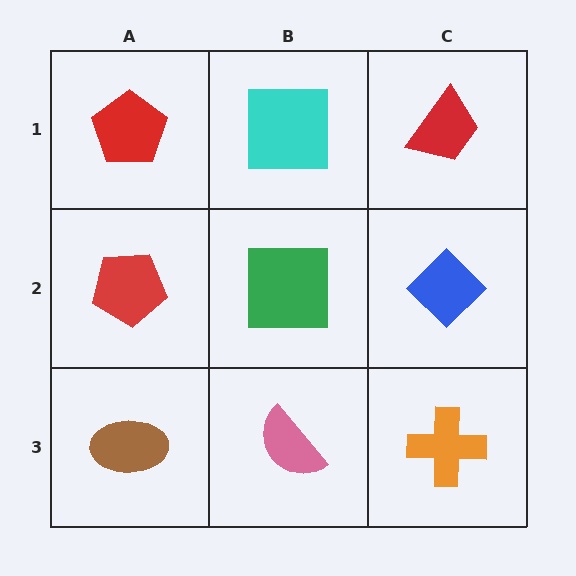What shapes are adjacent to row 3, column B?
A green square (row 2, column B), a brown ellipse (row 3, column A), an orange cross (row 3, column C).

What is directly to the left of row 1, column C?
A cyan square.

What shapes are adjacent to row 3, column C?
A blue diamond (row 2, column C), a pink semicircle (row 3, column B).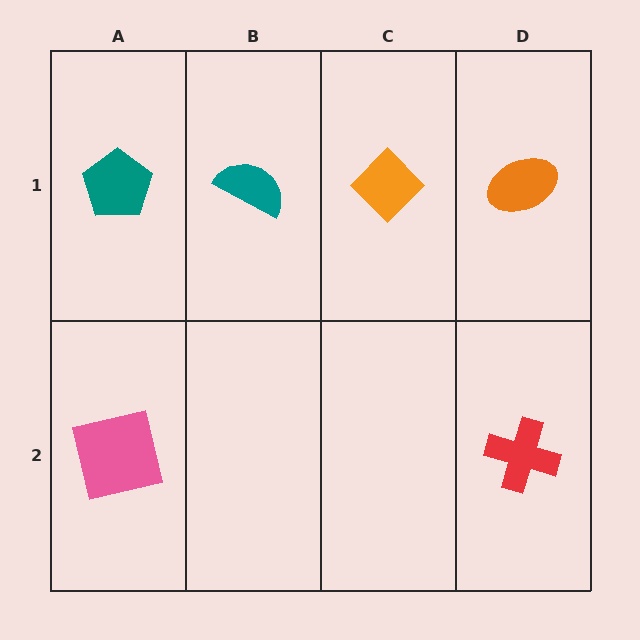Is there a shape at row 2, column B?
No, that cell is empty.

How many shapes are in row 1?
4 shapes.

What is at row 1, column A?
A teal pentagon.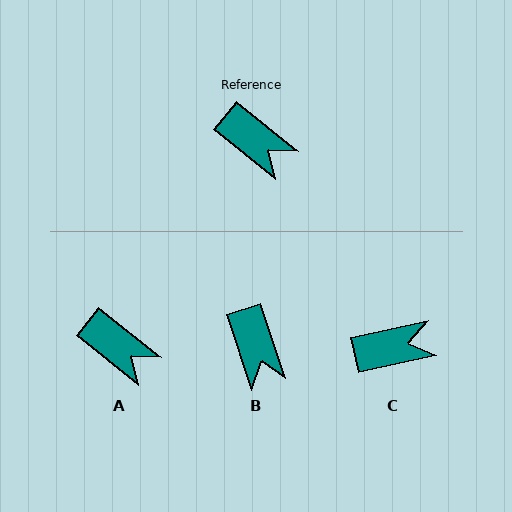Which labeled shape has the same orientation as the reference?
A.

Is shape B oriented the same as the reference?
No, it is off by about 33 degrees.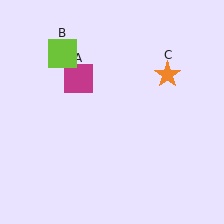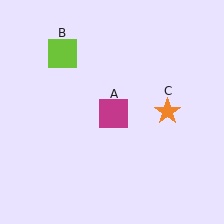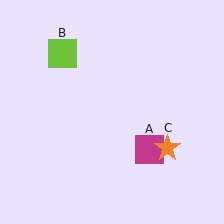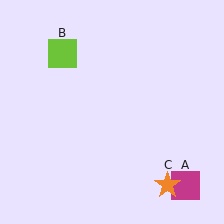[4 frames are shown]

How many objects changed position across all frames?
2 objects changed position: magenta square (object A), orange star (object C).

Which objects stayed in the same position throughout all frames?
Lime square (object B) remained stationary.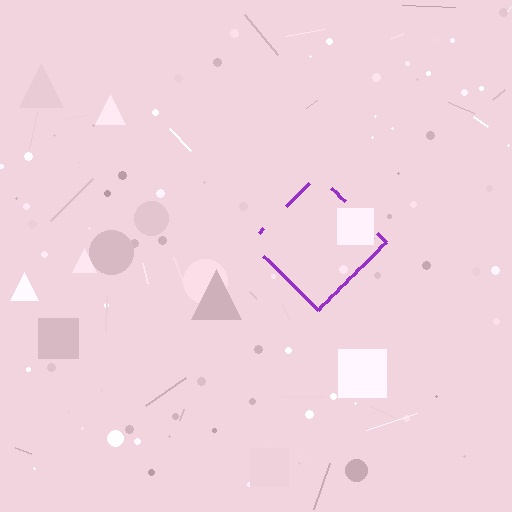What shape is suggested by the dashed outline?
The dashed outline suggests a diamond.